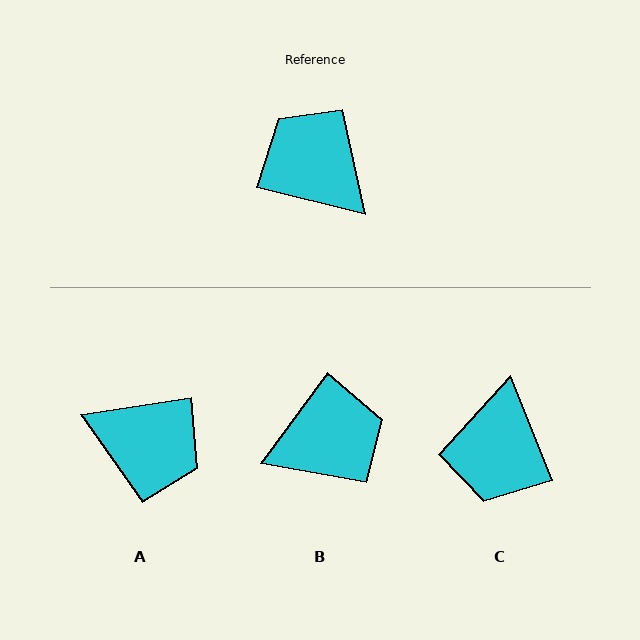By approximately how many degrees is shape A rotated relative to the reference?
Approximately 157 degrees clockwise.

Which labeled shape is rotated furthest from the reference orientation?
A, about 157 degrees away.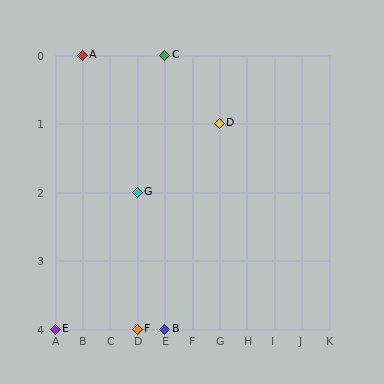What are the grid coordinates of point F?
Point F is at grid coordinates (D, 4).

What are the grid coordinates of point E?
Point E is at grid coordinates (A, 4).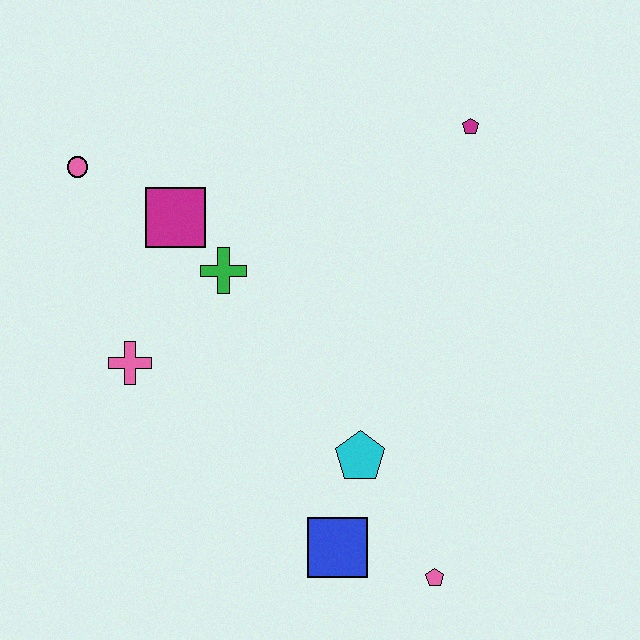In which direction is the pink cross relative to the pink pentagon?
The pink cross is to the left of the pink pentagon.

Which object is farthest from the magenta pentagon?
The pink pentagon is farthest from the magenta pentagon.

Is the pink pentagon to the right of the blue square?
Yes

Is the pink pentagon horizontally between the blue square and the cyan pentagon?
No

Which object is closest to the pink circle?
The magenta square is closest to the pink circle.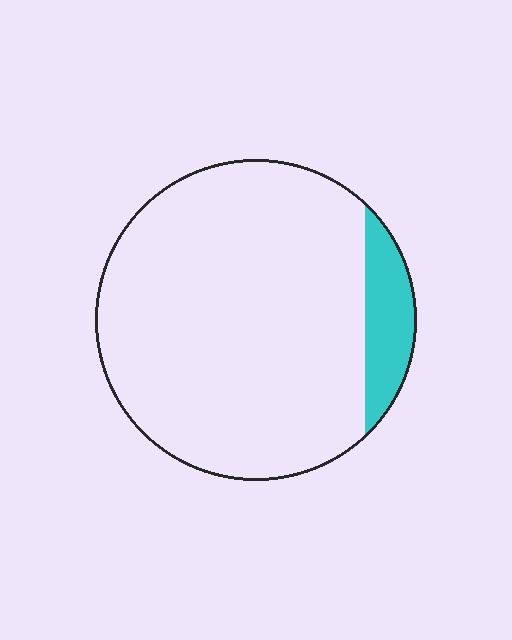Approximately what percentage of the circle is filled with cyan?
Approximately 10%.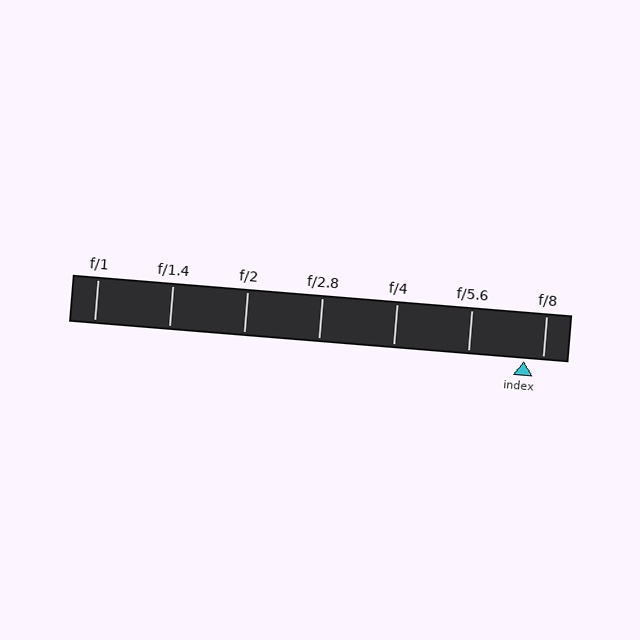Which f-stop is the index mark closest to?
The index mark is closest to f/8.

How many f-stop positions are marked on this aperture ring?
There are 7 f-stop positions marked.